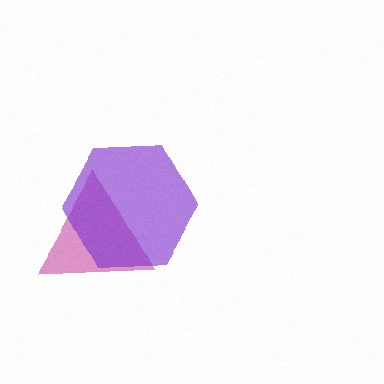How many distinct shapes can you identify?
There are 2 distinct shapes: a magenta triangle, a purple hexagon.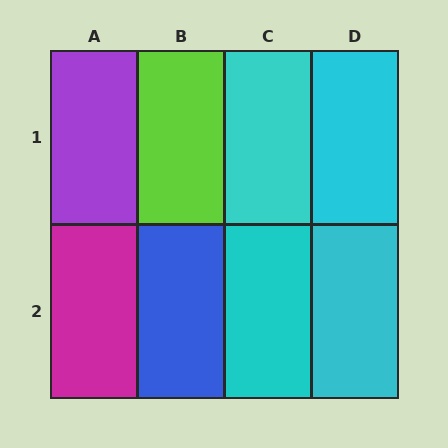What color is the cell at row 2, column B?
Blue.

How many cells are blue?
1 cell is blue.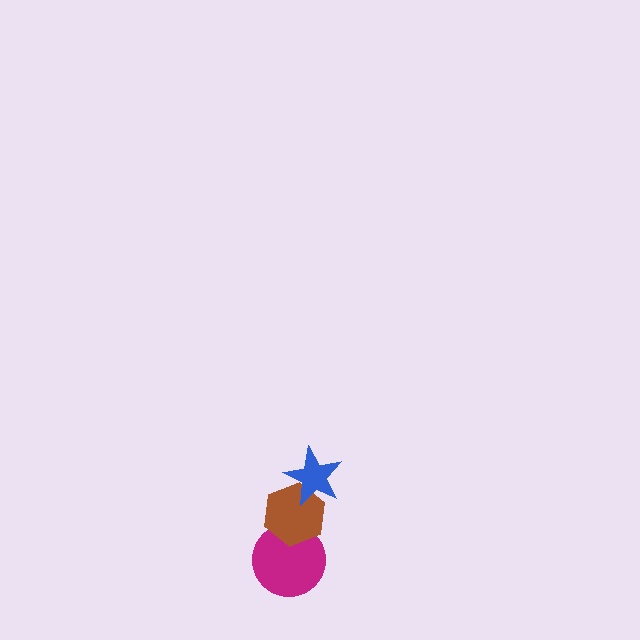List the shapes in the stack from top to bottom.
From top to bottom: the blue star, the brown hexagon, the magenta circle.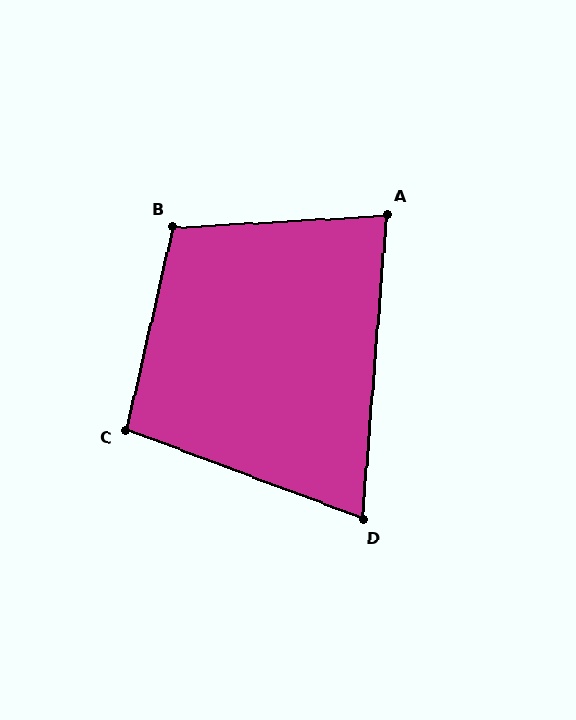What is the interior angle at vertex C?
Approximately 98 degrees (obtuse).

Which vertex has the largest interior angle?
B, at approximately 106 degrees.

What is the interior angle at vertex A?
Approximately 82 degrees (acute).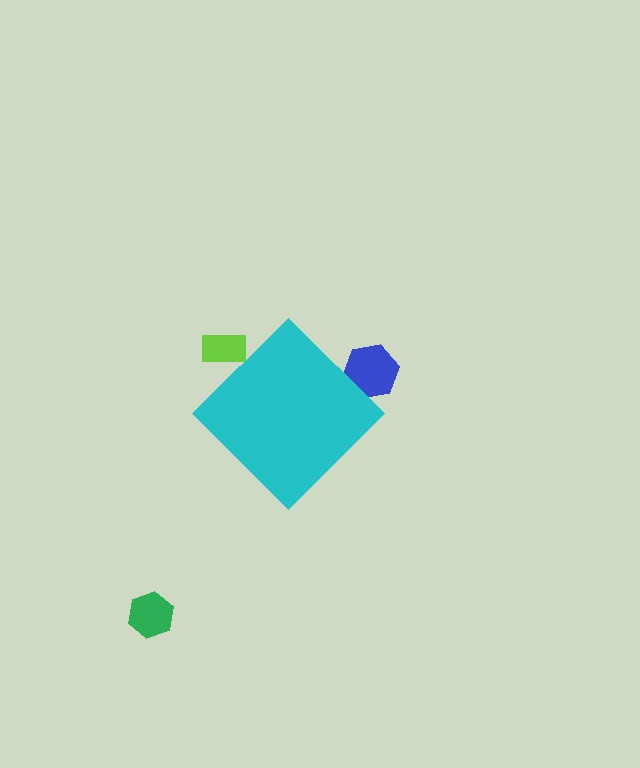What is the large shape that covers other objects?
A cyan diamond.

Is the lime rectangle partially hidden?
Yes, the lime rectangle is partially hidden behind the cyan diamond.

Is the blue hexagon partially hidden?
Yes, the blue hexagon is partially hidden behind the cyan diamond.